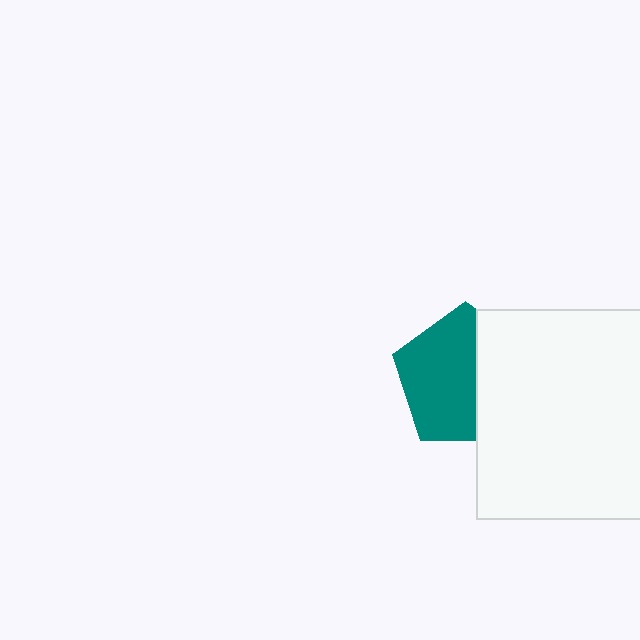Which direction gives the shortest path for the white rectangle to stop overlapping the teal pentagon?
Moving right gives the shortest separation.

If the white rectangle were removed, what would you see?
You would see the complete teal pentagon.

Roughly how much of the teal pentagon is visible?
About half of it is visible (roughly 60%).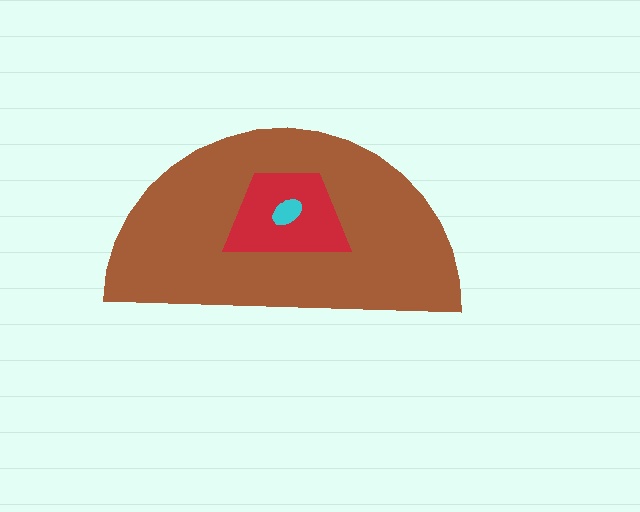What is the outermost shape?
The brown semicircle.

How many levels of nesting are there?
3.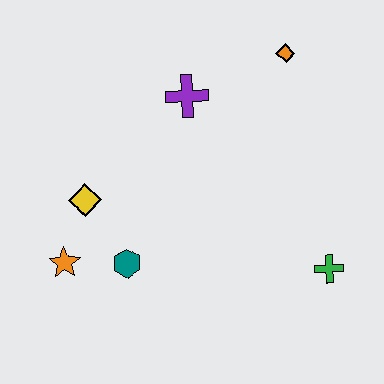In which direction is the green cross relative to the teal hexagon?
The green cross is to the right of the teal hexagon.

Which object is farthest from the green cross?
The orange star is farthest from the green cross.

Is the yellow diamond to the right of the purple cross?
No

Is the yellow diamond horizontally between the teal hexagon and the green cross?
No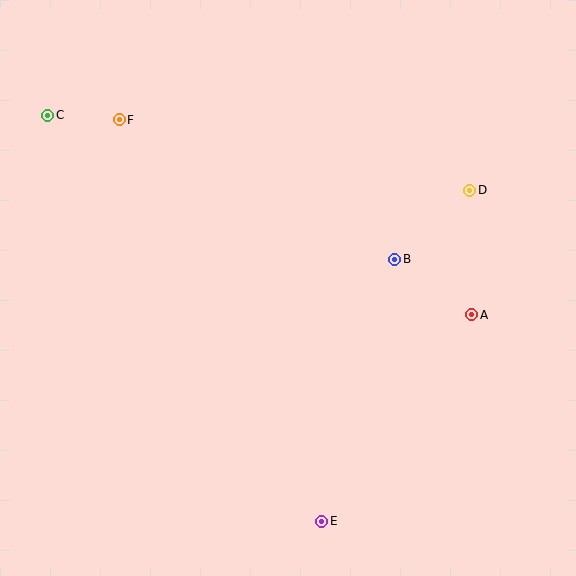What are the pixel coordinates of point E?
Point E is at (322, 521).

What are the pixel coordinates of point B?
Point B is at (395, 259).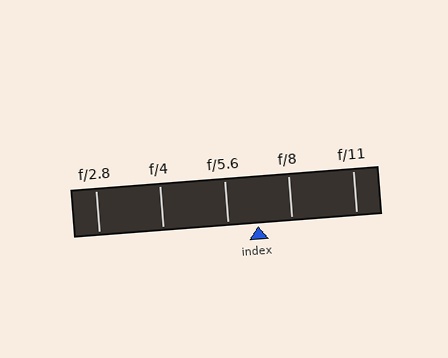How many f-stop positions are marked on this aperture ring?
There are 5 f-stop positions marked.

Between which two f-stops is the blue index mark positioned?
The index mark is between f/5.6 and f/8.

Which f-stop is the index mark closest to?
The index mark is closest to f/5.6.